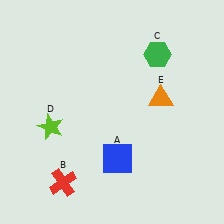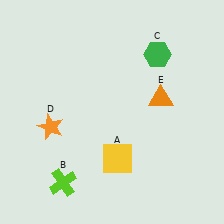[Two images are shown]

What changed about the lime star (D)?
In Image 1, D is lime. In Image 2, it changed to orange.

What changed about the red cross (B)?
In Image 1, B is red. In Image 2, it changed to lime.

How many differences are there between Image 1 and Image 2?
There are 3 differences between the two images.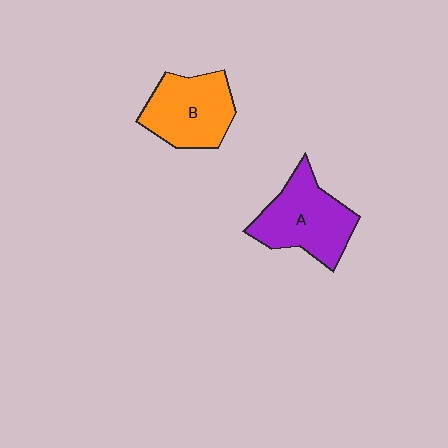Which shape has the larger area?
Shape A (purple).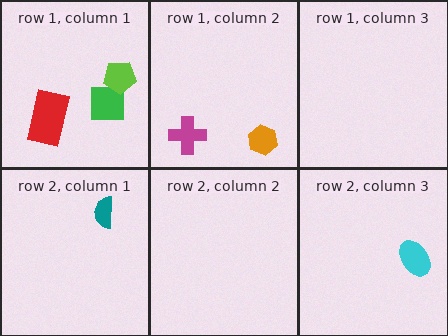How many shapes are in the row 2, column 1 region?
1.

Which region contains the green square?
The row 1, column 1 region.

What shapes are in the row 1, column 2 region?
The orange hexagon, the magenta cross.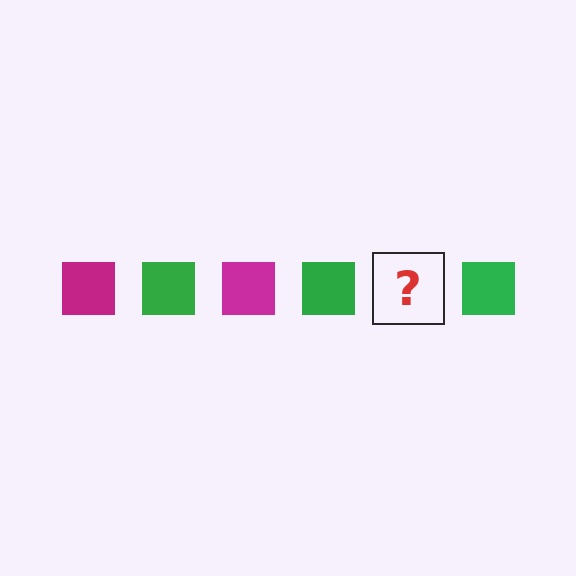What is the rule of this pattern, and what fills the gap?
The rule is that the pattern cycles through magenta, green squares. The gap should be filled with a magenta square.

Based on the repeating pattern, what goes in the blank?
The blank should be a magenta square.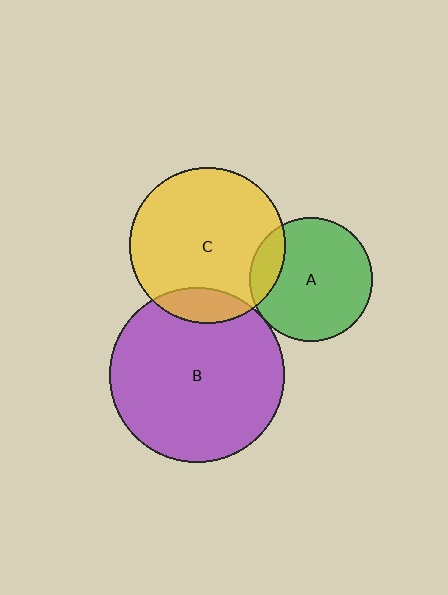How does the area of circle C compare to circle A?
Approximately 1.6 times.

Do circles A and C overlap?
Yes.